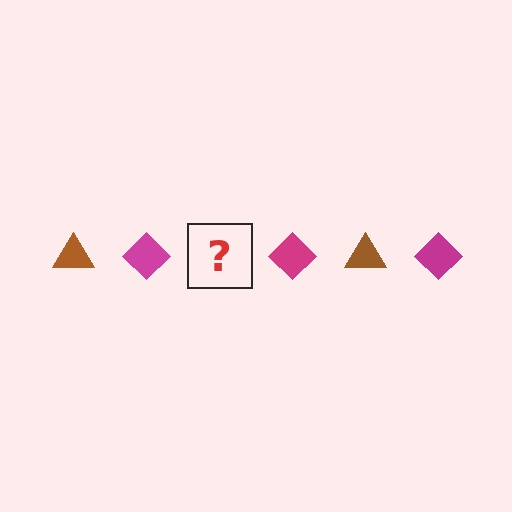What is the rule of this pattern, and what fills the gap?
The rule is that the pattern alternates between brown triangle and magenta diamond. The gap should be filled with a brown triangle.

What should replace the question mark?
The question mark should be replaced with a brown triangle.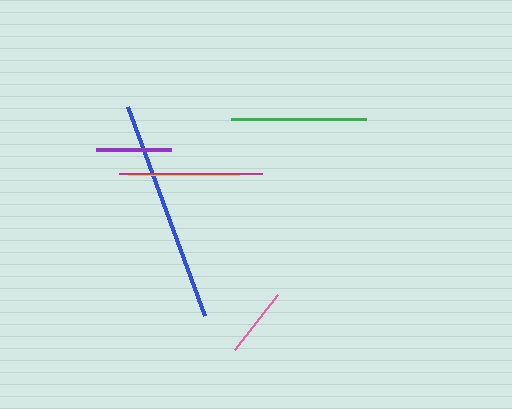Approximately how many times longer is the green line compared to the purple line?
The green line is approximately 1.8 times the length of the purple line.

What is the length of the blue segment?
The blue segment is approximately 223 pixels long.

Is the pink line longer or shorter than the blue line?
The blue line is longer than the pink line.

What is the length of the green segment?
The green segment is approximately 135 pixels long.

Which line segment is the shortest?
The pink line is the shortest at approximately 70 pixels.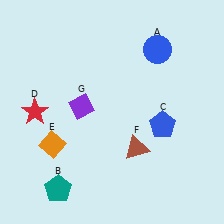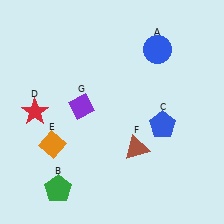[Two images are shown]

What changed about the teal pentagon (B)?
In Image 1, B is teal. In Image 2, it changed to green.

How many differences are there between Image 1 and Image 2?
There is 1 difference between the two images.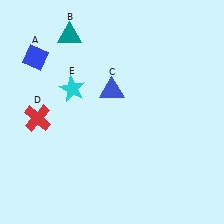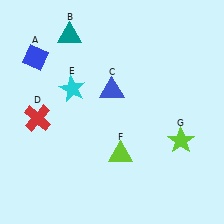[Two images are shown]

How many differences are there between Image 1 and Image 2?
There are 2 differences between the two images.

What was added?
A lime triangle (F), a lime star (G) were added in Image 2.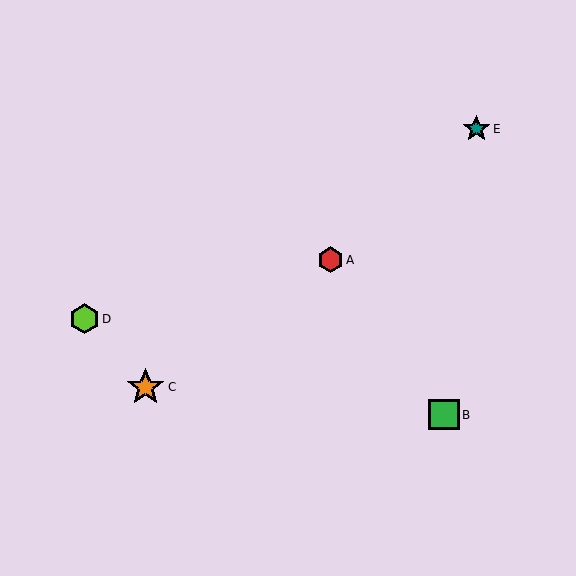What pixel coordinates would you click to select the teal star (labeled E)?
Click at (476, 129) to select the teal star E.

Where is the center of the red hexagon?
The center of the red hexagon is at (330, 260).